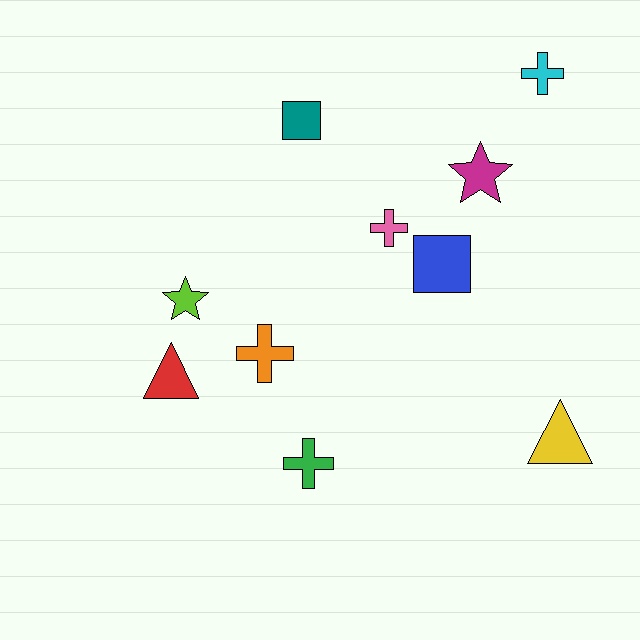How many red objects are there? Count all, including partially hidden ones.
There is 1 red object.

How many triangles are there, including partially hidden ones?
There are 2 triangles.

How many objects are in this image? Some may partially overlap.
There are 10 objects.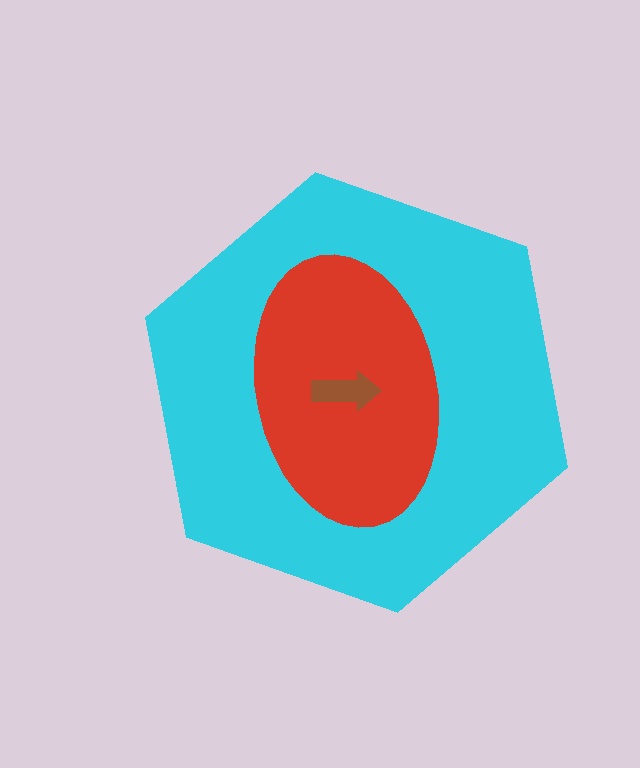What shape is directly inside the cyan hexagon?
The red ellipse.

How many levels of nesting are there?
3.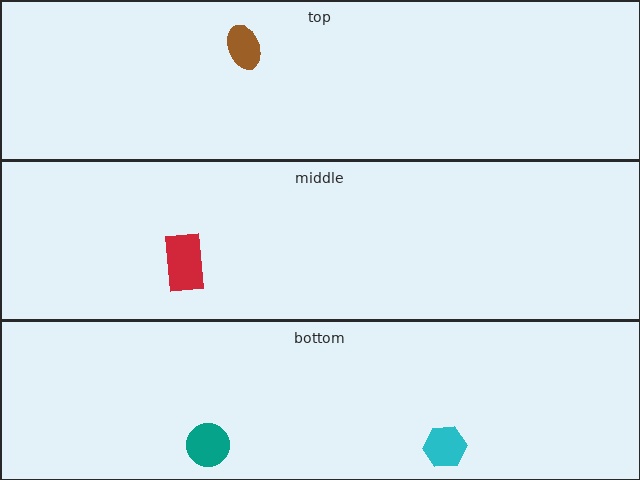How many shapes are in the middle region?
1.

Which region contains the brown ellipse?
The top region.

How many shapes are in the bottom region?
2.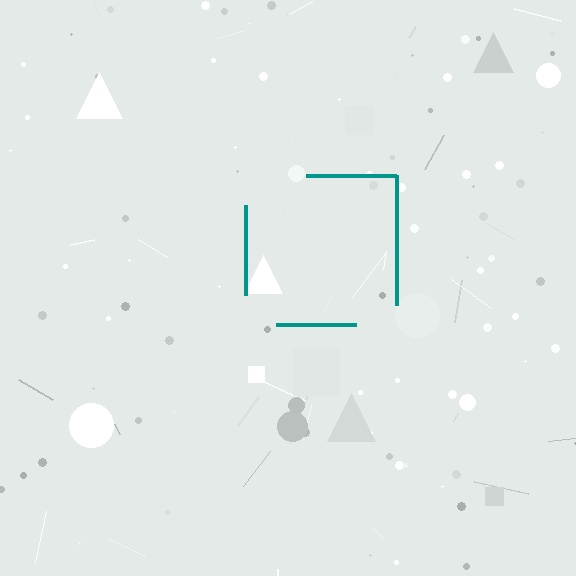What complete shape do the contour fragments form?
The contour fragments form a square.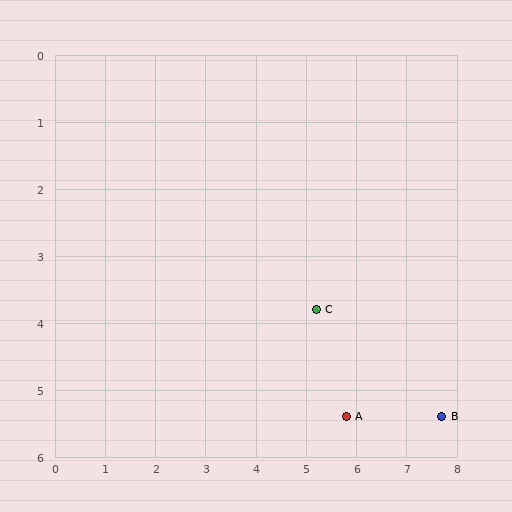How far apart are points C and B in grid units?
Points C and B are about 3.0 grid units apart.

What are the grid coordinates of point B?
Point B is at approximately (7.7, 5.4).